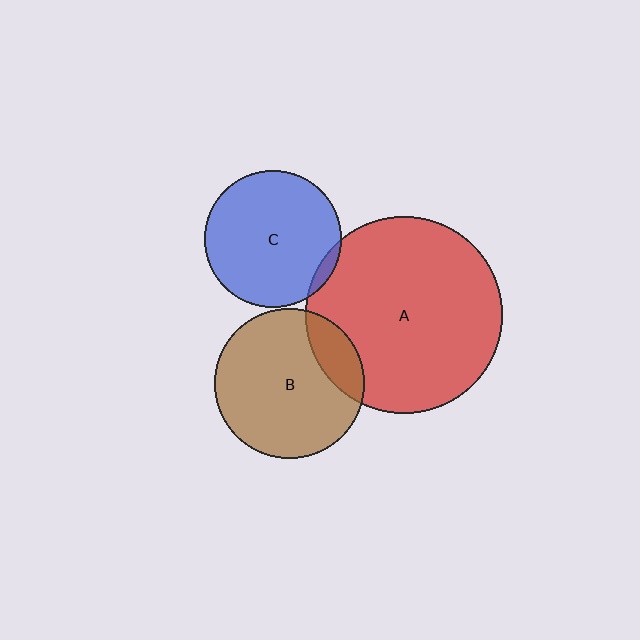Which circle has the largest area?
Circle A (red).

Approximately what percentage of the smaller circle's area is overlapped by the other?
Approximately 15%.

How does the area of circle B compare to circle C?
Approximately 1.2 times.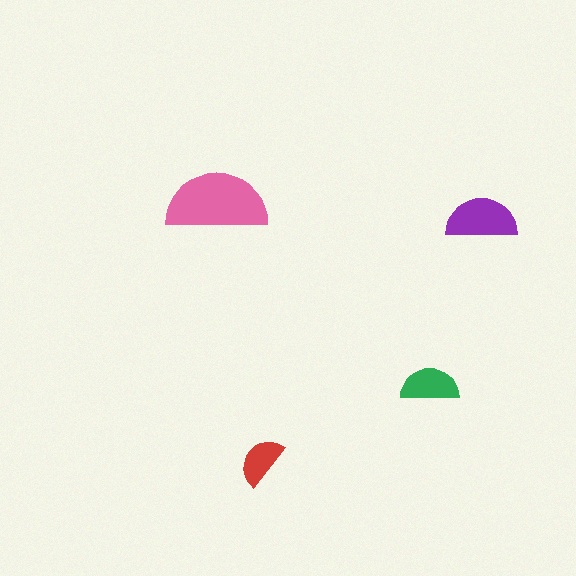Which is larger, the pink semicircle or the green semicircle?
The pink one.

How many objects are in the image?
There are 4 objects in the image.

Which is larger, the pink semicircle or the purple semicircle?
The pink one.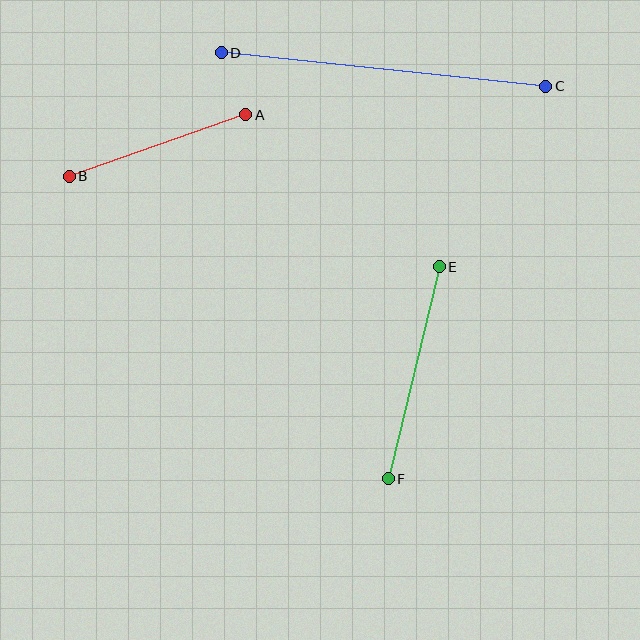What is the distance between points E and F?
The distance is approximately 218 pixels.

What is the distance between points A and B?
The distance is approximately 187 pixels.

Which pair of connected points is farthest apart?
Points C and D are farthest apart.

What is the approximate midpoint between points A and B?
The midpoint is at approximately (158, 145) pixels.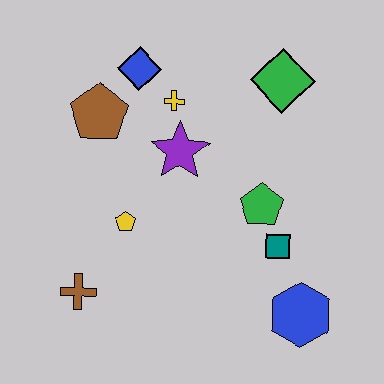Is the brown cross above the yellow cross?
No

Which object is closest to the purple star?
The yellow cross is closest to the purple star.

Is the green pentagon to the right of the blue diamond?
Yes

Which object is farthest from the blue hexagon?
The blue diamond is farthest from the blue hexagon.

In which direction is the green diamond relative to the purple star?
The green diamond is to the right of the purple star.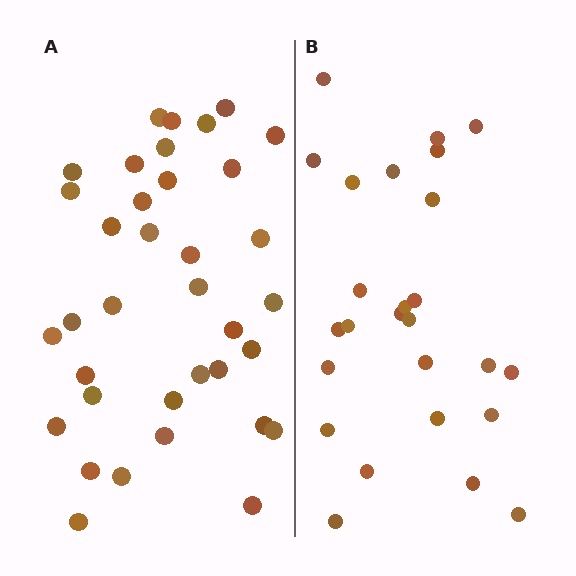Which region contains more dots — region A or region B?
Region A (the left region) has more dots.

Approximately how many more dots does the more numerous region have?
Region A has roughly 10 or so more dots than region B.